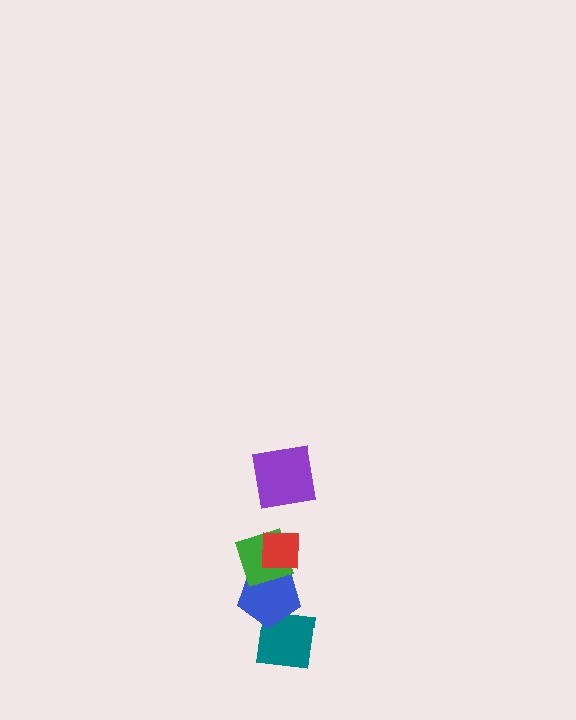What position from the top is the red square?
The red square is 2nd from the top.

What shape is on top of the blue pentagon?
The green diamond is on top of the blue pentagon.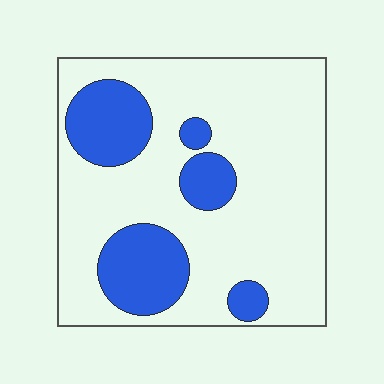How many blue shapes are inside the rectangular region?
5.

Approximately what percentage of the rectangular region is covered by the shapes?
Approximately 25%.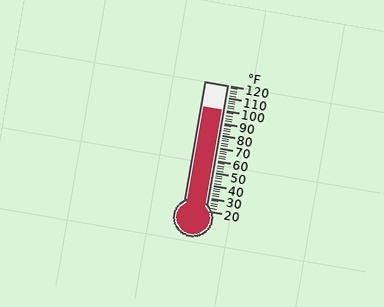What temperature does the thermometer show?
The thermometer shows approximately 100°F.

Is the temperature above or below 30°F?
The temperature is above 30°F.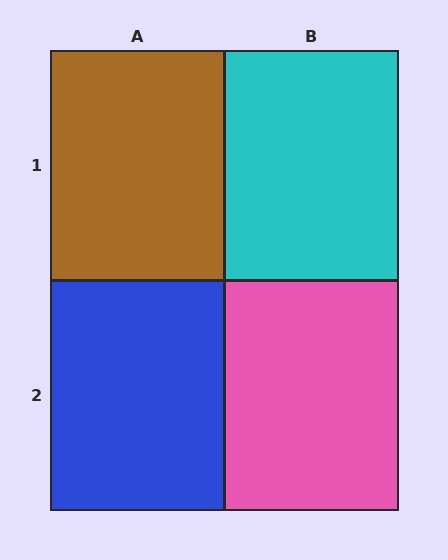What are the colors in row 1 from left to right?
Brown, cyan.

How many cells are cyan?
1 cell is cyan.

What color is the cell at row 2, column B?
Pink.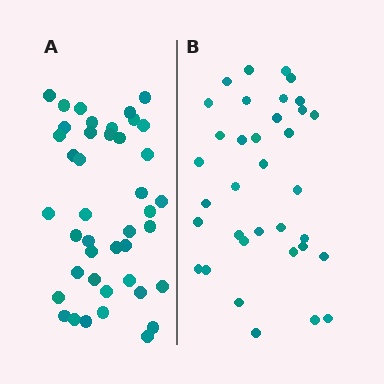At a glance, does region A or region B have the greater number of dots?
Region A (the left region) has more dots.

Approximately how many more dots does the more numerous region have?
Region A has roughly 8 or so more dots than region B.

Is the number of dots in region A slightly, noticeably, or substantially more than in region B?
Region A has only slightly more — the two regions are fairly close. The ratio is roughly 1.2 to 1.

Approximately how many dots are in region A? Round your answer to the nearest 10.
About 40 dots. (The exact count is 42, which rounds to 40.)